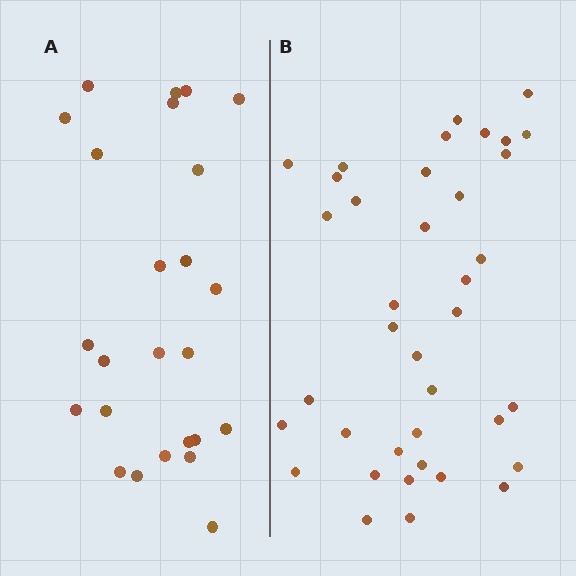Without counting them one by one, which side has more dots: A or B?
Region B (the right region) has more dots.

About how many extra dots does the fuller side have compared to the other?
Region B has approximately 15 more dots than region A.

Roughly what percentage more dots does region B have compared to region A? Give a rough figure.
About 50% more.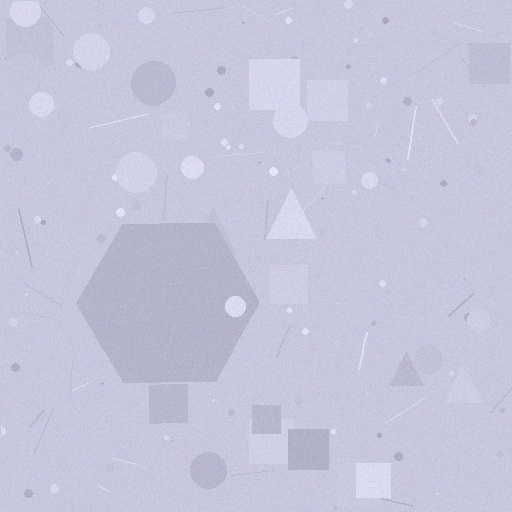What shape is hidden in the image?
A hexagon is hidden in the image.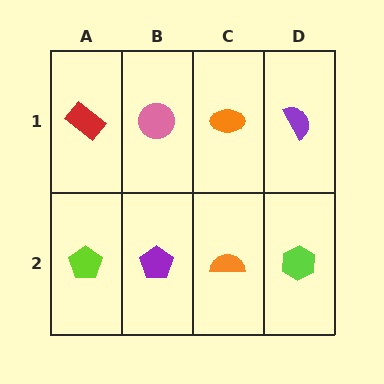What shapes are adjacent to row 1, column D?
A lime hexagon (row 2, column D), an orange ellipse (row 1, column C).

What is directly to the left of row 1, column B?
A red rectangle.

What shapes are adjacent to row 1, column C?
An orange semicircle (row 2, column C), a pink circle (row 1, column B), a purple semicircle (row 1, column D).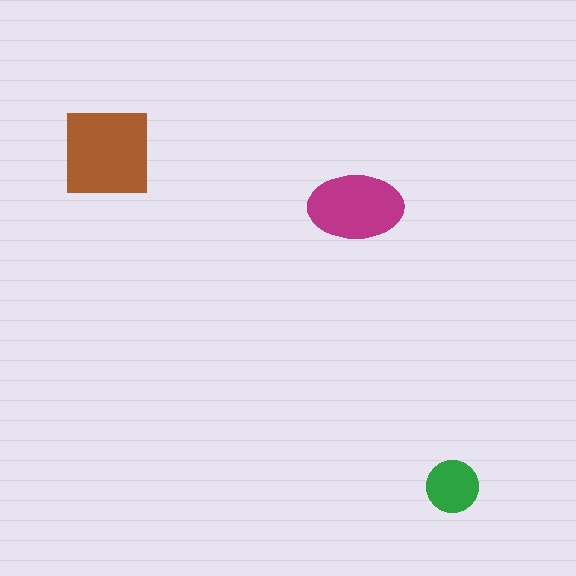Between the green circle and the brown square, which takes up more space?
The brown square.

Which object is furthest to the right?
The green circle is rightmost.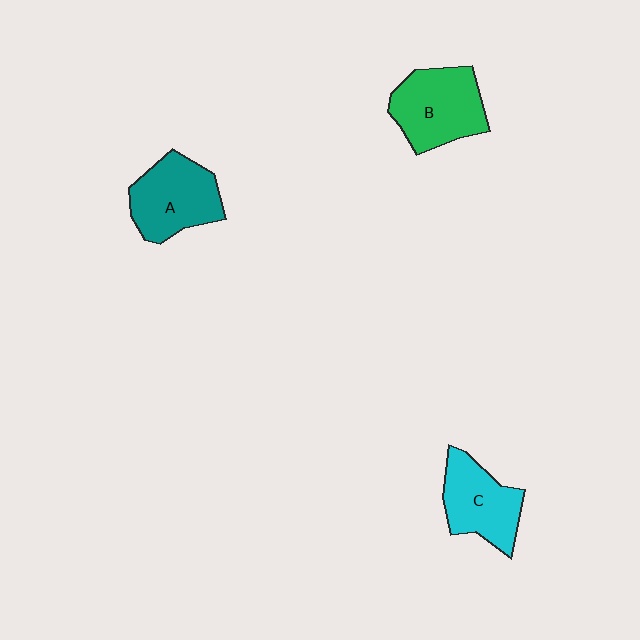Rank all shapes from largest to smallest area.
From largest to smallest: B (green), A (teal), C (cyan).